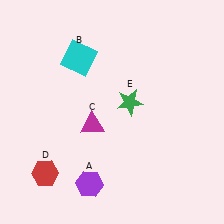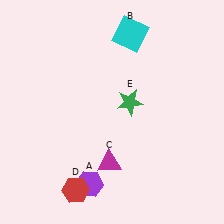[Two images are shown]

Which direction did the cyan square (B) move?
The cyan square (B) moved right.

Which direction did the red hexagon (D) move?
The red hexagon (D) moved right.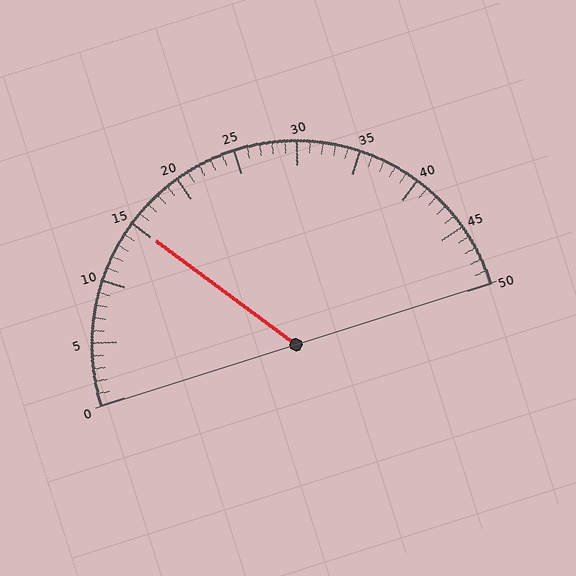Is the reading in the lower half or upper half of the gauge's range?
The reading is in the lower half of the range (0 to 50).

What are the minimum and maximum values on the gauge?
The gauge ranges from 0 to 50.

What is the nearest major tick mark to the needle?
The nearest major tick mark is 15.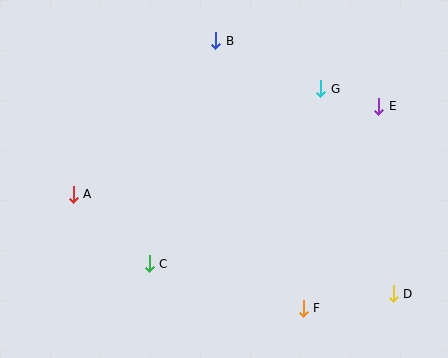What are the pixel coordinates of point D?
Point D is at (393, 294).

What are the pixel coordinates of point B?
Point B is at (216, 41).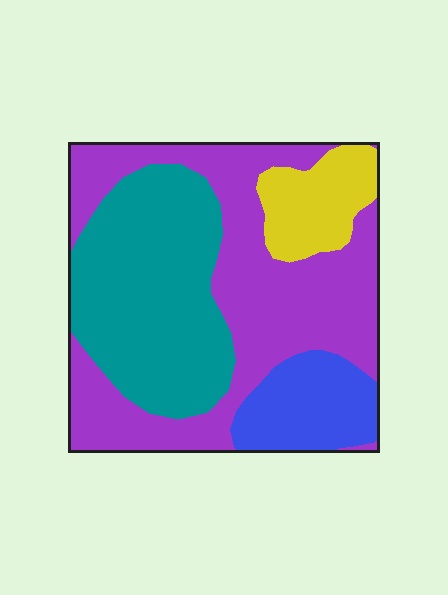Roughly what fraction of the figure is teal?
Teal takes up about one third (1/3) of the figure.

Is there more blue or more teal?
Teal.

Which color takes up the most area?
Purple, at roughly 45%.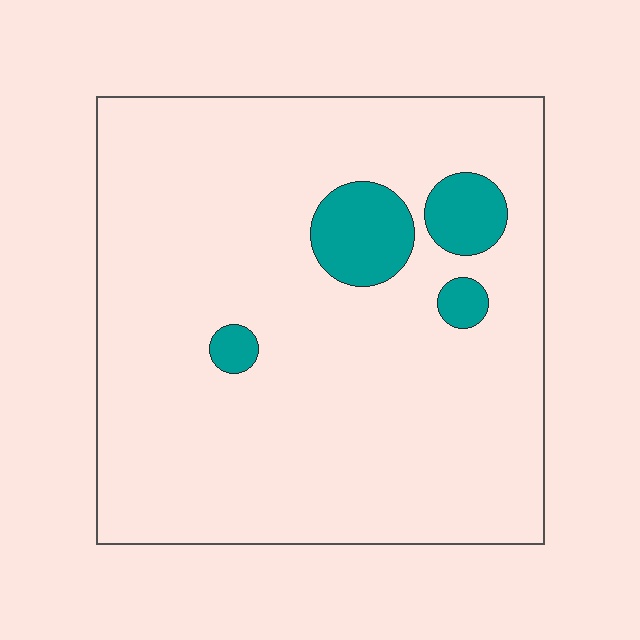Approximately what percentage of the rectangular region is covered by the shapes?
Approximately 10%.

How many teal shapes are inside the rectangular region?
4.